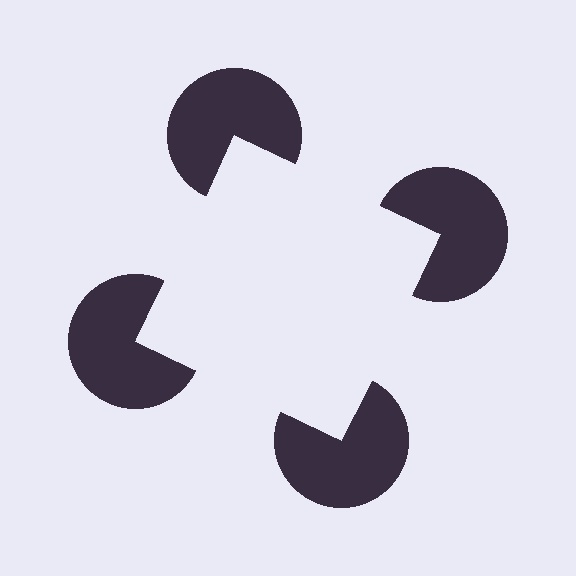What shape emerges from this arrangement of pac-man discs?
An illusory square — its edges are inferred from the aligned wedge cuts in the pac-man discs, not physically drawn.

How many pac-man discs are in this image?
There are 4 — one at each vertex of the illusory square.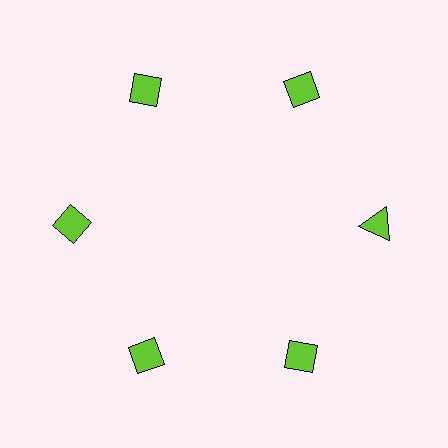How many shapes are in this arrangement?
There are 6 shapes arranged in a ring pattern.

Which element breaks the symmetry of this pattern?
The lime triangle at roughly the 3 o'clock position breaks the symmetry. All other shapes are lime diamonds.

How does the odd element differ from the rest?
It has a different shape: triangle instead of diamond.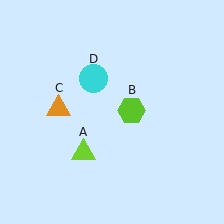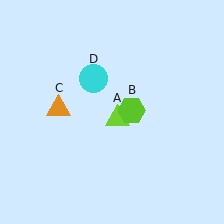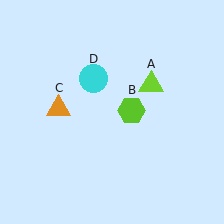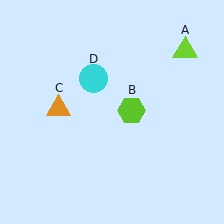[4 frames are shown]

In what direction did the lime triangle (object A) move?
The lime triangle (object A) moved up and to the right.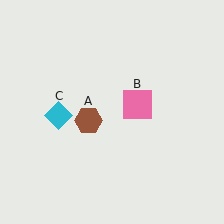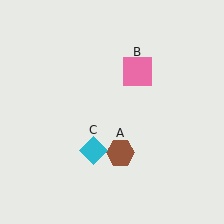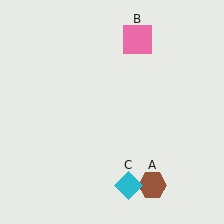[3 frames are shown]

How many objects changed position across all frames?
3 objects changed position: brown hexagon (object A), pink square (object B), cyan diamond (object C).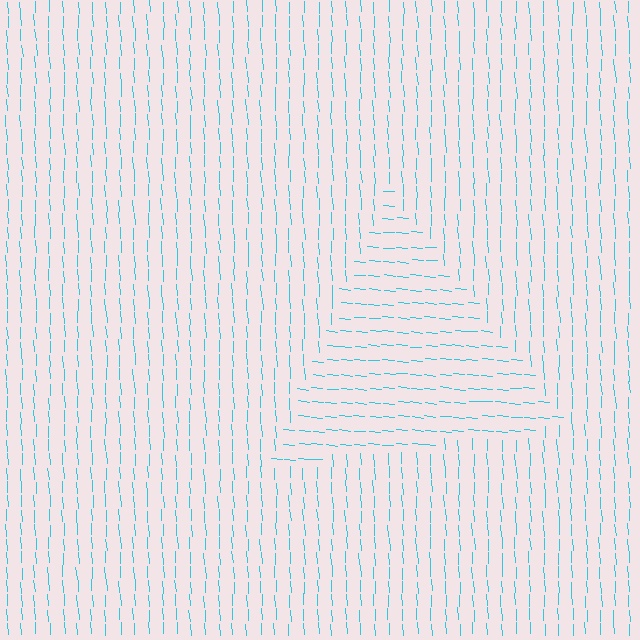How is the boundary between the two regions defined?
The boundary is defined purely by a change in line orientation (approximately 81 degrees difference). All lines are the same color and thickness.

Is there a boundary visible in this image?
Yes, there is a texture boundary formed by a change in line orientation.